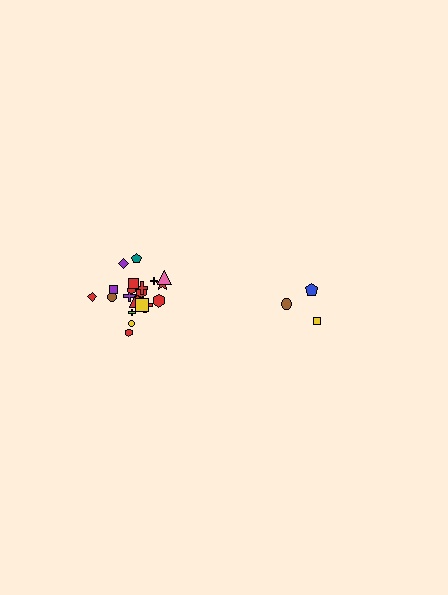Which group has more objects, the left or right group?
The left group.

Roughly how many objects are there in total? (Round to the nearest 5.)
Roughly 25 objects in total.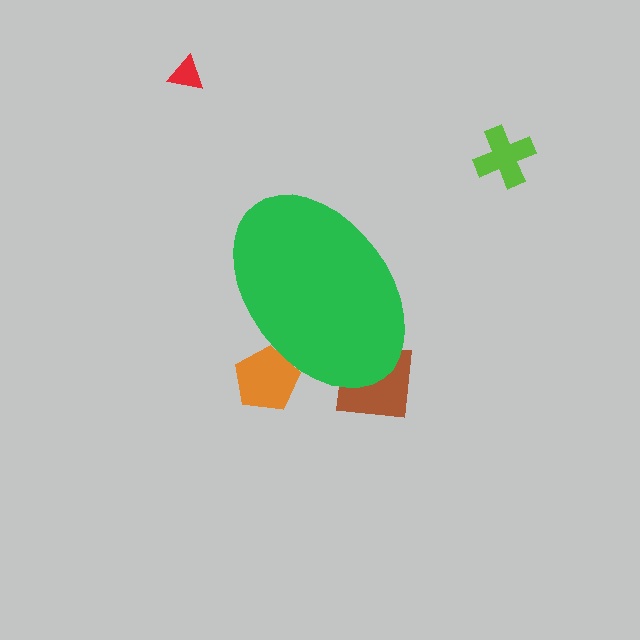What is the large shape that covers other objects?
A green ellipse.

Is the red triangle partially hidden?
No, the red triangle is fully visible.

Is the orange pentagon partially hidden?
Yes, the orange pentagon is partially hidden behind the green ellipse.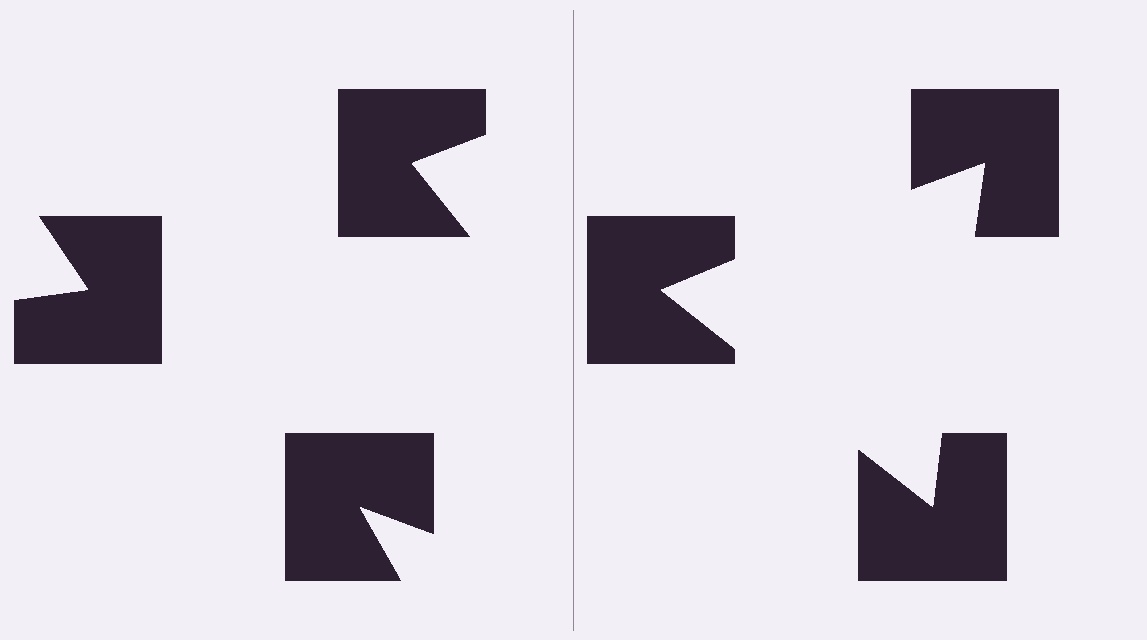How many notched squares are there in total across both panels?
6 — 3 on each side.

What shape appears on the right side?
An illusory triangle.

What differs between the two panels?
The notched squares are positioned identically on both sides; only the wedge orientations differ. On the right they align to a triangle; on the left they are misaligned.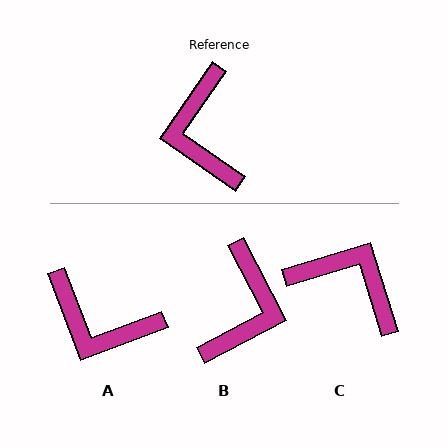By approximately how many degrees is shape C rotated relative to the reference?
Approximately 128 degrees clockwise.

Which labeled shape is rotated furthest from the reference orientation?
B, about 153 degrees away.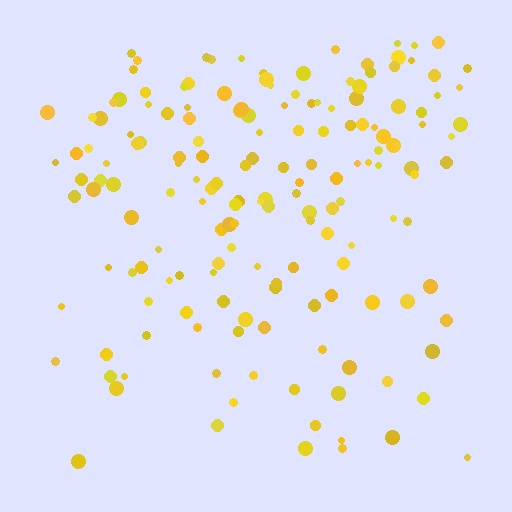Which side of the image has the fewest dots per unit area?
The bottom.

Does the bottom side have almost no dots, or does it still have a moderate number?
Still a moderate number, just noticeably fewer than the top.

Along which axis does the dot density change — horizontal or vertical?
Vertical.